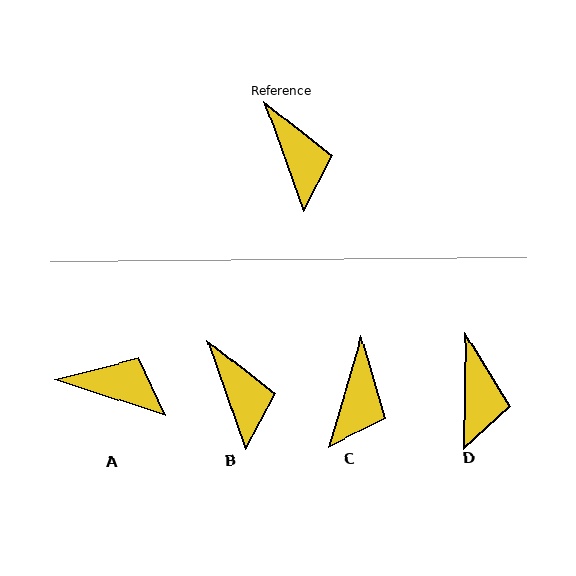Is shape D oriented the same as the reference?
No, it is off by about 20 degrees.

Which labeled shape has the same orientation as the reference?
B.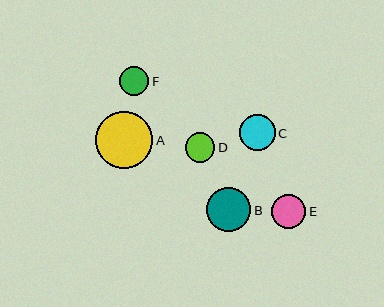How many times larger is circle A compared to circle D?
Circle A is approximately 1.9 times the size of circle D.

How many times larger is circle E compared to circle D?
Circle E is approximately 1.1 times the size of circle D.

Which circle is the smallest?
Circle F is the smallest with a size of approximately 29 pixels.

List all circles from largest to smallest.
From largest to smallest: A, B, C, E, D, F.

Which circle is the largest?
Circle A is the largest with a size of approximately 57 pixels.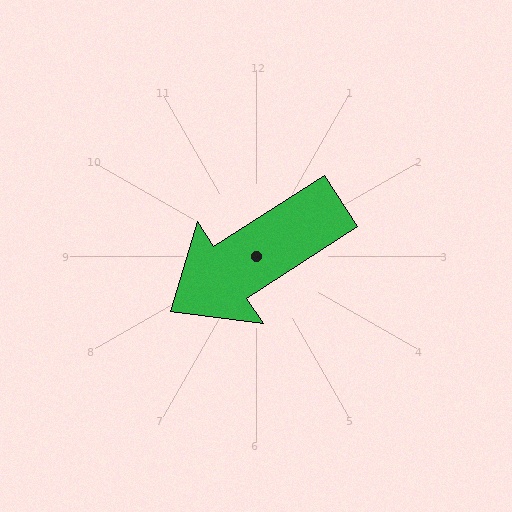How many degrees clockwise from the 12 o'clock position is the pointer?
Approximately 237 degrees.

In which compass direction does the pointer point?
Southwest.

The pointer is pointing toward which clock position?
Roughly 8 o'clock.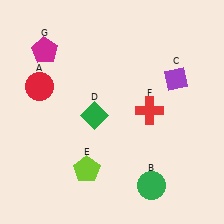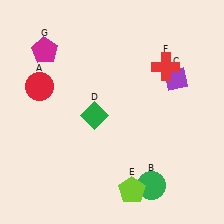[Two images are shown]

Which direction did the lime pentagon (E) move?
The lime pentagon (E) moved right.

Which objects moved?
The objects that moved are: the lime pentagon (E), the red cross (F).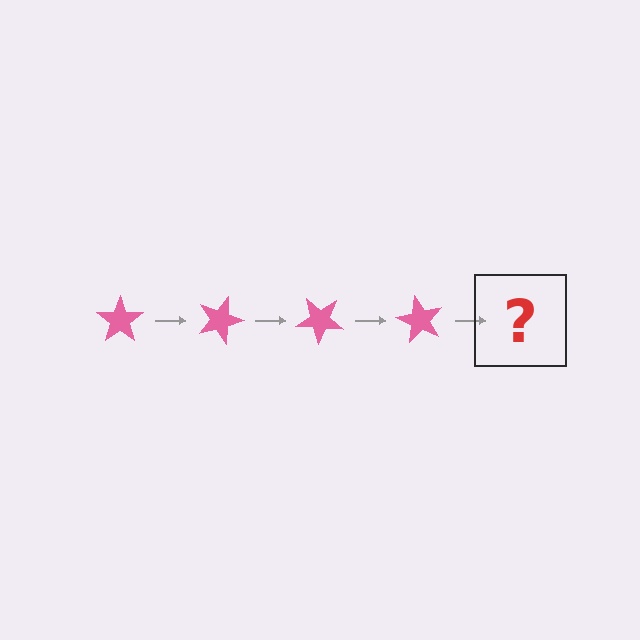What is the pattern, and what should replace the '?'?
The pattern is that the star rotates 20 degrees each step. The '?' should be a pink star rotated 80 degrees.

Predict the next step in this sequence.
The next step is a pink star rotated 80 degrees.